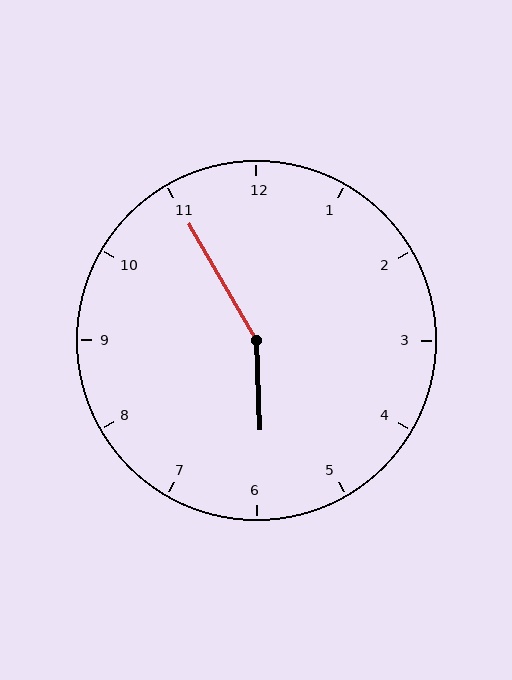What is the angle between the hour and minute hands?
Approximately 152 degrees.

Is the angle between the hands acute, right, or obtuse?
It is obtuse.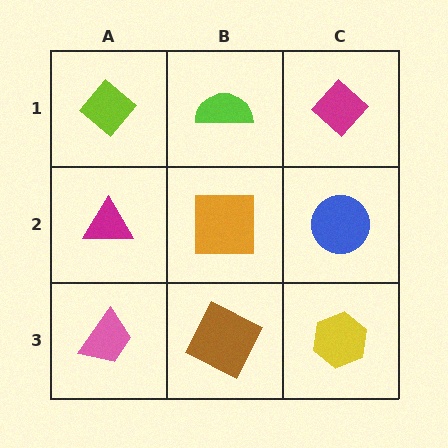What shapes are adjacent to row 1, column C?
A blue circle (row 2, column C), a lime semicircle (row 1, column B).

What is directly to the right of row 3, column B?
A yellow hexagon.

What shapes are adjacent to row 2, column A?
A lime diamond (row 1, column A), a pink trapezoid (row 3, column A), an orange square (row 2, column B).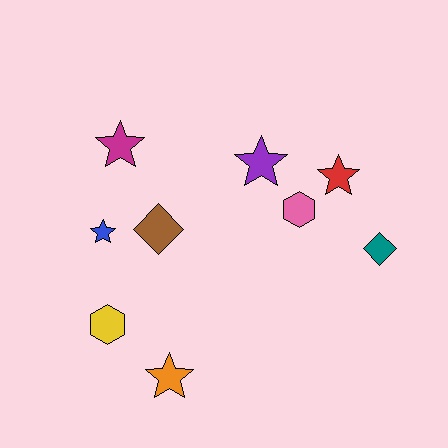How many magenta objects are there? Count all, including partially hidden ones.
There is 1 magenta object.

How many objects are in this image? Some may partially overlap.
There are 9 objects.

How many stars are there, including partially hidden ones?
There are 5 stars.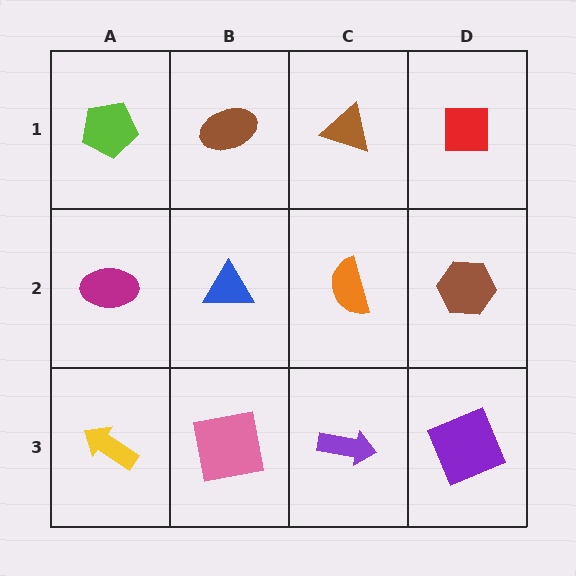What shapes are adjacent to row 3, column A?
A magenta ellipse (row 2, column A), a pink square (row 3, column B).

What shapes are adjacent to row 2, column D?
A red square (row 1, column D), a purple square (row 3, column D), an orange semicircle (row 2, column C).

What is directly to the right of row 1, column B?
A brown triangle.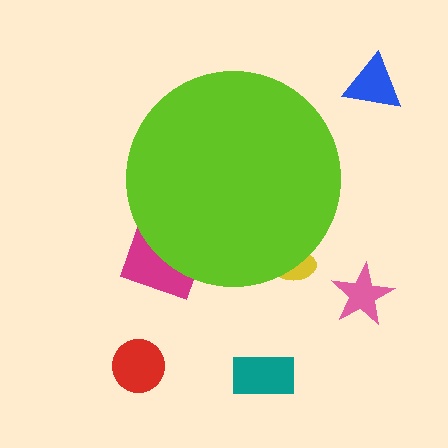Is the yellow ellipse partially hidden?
Yes, the yellow ellipse is partially hidden behind the lime circle.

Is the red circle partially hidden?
No, the red circle is fully visible.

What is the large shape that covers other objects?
A lime circle.